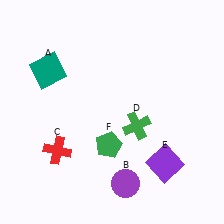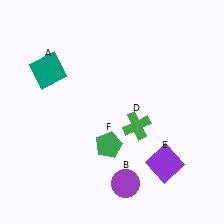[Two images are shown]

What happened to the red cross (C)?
The red cross (C) was removed in Image 2. It was in the bottom-left area of Image 1.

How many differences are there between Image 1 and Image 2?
There is 1 difference between the two images.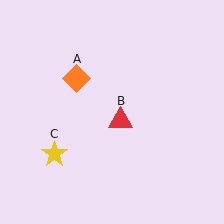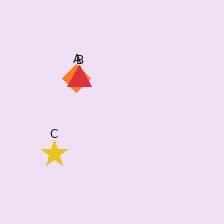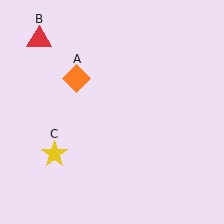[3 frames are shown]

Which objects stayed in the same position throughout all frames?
Orange diamond (object A) and yellow star (object C) remained stationary.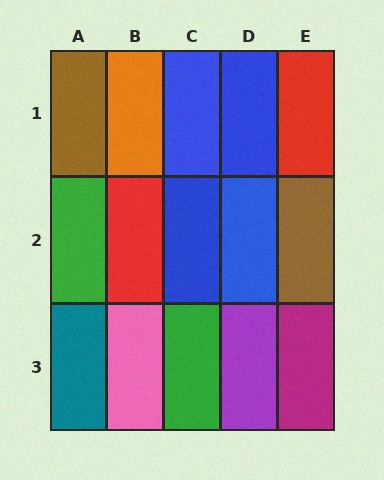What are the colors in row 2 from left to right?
Green, red, blue, blue, brown.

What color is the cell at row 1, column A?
Brown.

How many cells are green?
2 cells are green.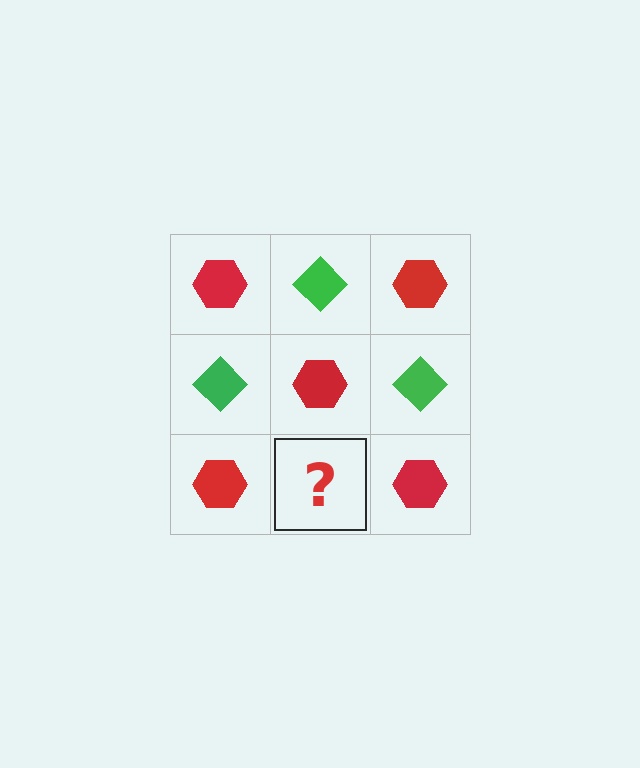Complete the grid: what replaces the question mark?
The question mark should be replaced with a green diamond.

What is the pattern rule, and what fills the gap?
The rule is that it alternates red hexagon and green diamond in a checkerboard pattern. The gap should be filled with a green diamond.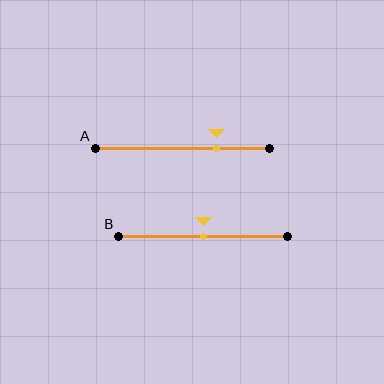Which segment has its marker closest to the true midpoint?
Segment B has its marker closest to the true midpoint.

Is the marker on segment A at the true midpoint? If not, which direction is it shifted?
No, the marker on segment A is shifted to the right by about 20% of the segment length.